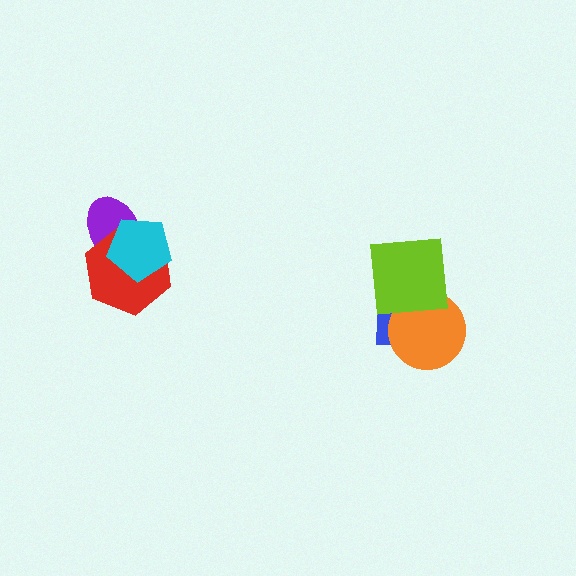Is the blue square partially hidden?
Yes, it is partially covered by another shape.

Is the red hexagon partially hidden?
Yes, it is partially covered by another shape.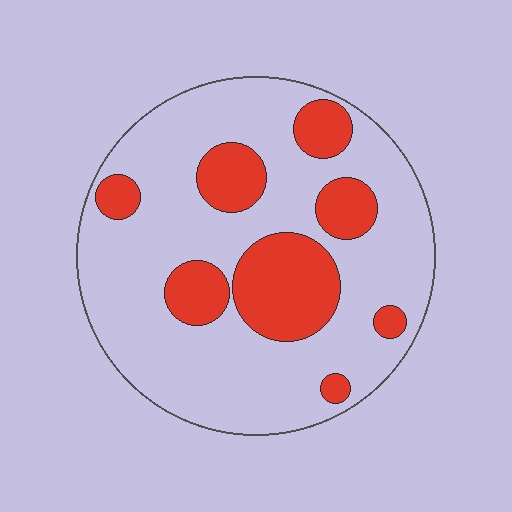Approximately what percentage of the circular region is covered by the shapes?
Approximately 25%.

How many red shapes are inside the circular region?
8.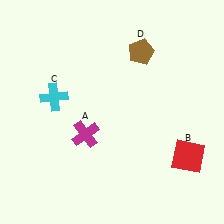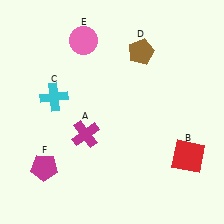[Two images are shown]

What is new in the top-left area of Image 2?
A pink circle (E) was added in the top-left area of Image 2.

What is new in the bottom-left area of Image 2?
A magenta pentagon (F) was added in the bottom-left area of Image 2.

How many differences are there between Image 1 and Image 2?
There are 2 differences between the two images.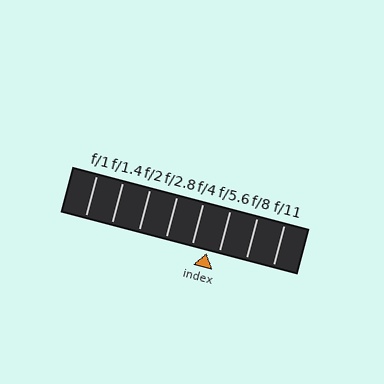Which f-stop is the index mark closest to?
The index mark is closest to f/5.6.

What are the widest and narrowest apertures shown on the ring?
The widest aperture shown is f/1 and the narrowest is f/11.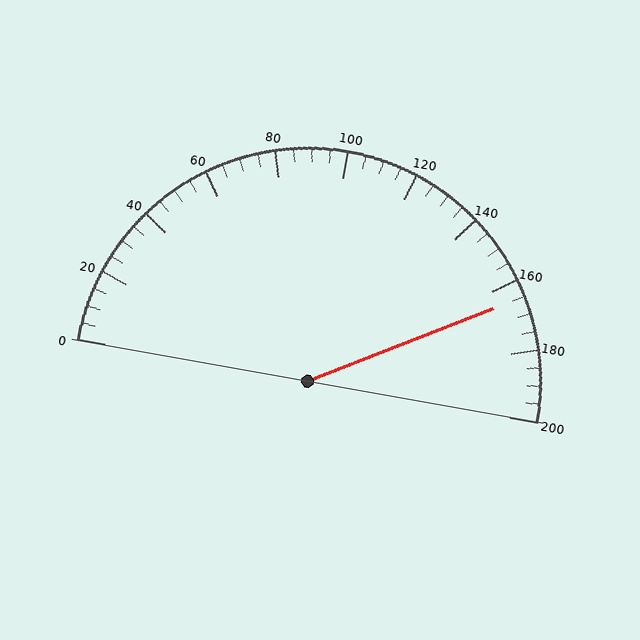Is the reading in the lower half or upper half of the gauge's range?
The reading is in the upper half of the range (0 to 200).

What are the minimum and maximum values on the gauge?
The gauge ranges from 0 to 200.